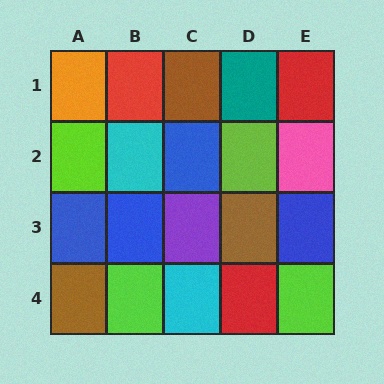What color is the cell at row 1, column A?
Orange.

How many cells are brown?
3 cells are brown.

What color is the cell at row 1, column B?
Red.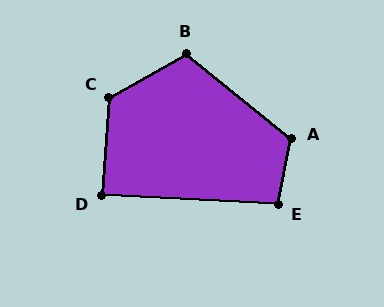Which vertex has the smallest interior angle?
D, at approximately 88 degrees.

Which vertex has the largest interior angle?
C, at approximately 124 degrees.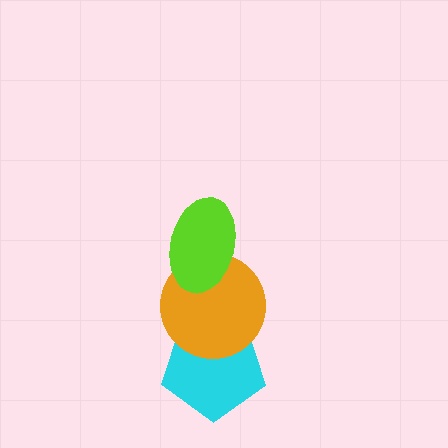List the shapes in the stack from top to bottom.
From top to bottom: the lime ellipse, the orange circle, the cyan pentagon.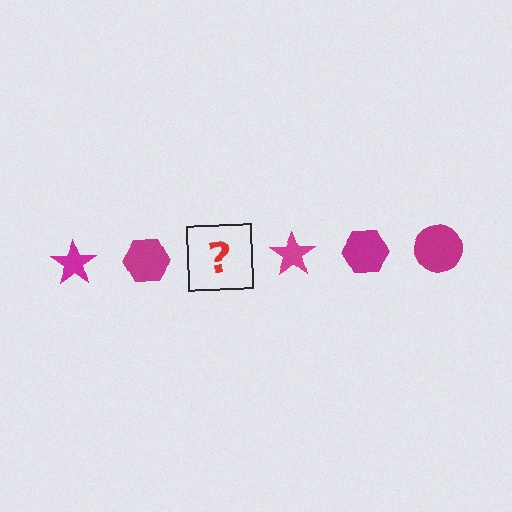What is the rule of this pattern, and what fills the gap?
The rule is that the pattern cycles through star, hexagon, circle shapes in magenta. The gap should be filled with a magenta circle.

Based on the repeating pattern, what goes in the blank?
The blank should be a magenta circle.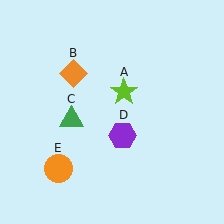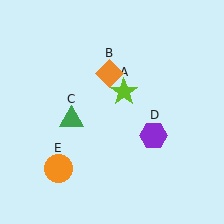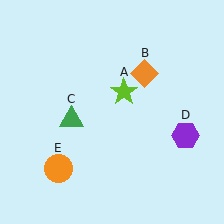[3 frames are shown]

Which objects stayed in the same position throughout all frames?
Lime star (object A) and green triangle (object C) and orange circle (object E) remained stationary.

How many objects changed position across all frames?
2 objects changed position: orange diamond (object B), purple hexagon (object D).